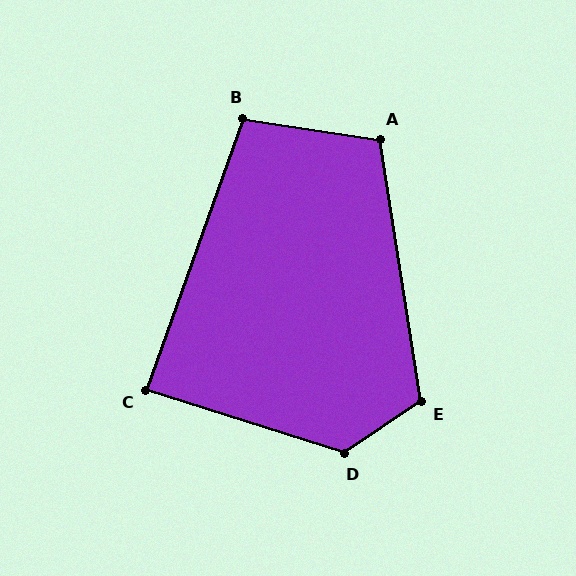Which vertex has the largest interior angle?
D, at approximately 128 degrees.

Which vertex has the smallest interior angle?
C, at approximately 88 degrees.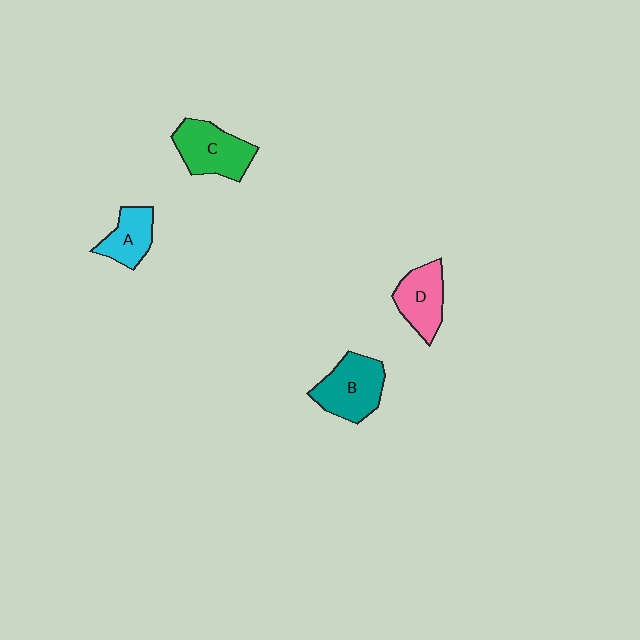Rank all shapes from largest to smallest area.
From largest to smallest: B (teal), C (green), D (pink), A (cyan).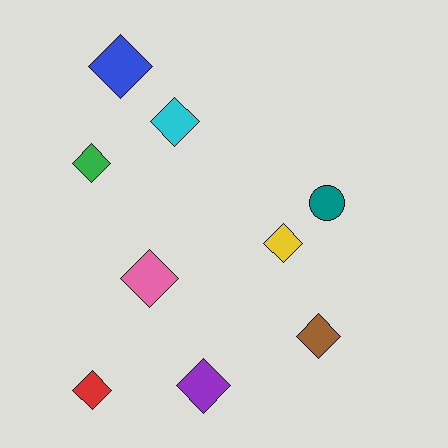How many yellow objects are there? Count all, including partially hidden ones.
There is 1 yellow object.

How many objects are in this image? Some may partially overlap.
There are 9 objects.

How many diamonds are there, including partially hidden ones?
There are 8 diamonds.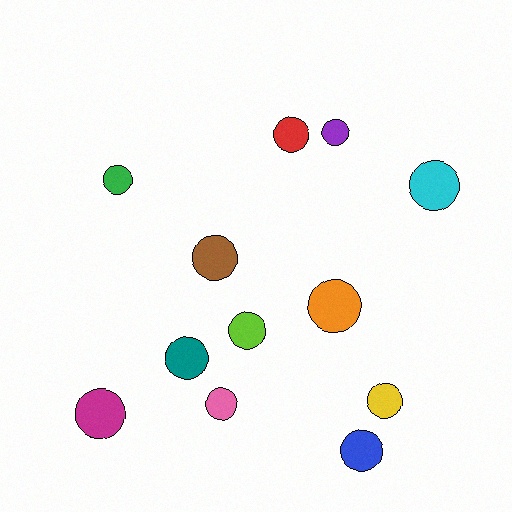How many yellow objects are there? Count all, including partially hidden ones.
There is 1 yellow object.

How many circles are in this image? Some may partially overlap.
There are 12 circles.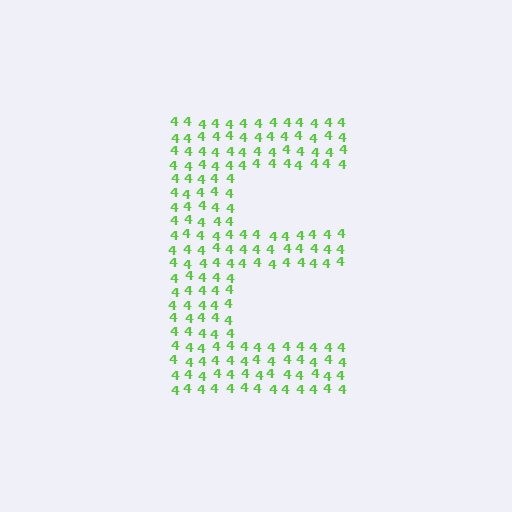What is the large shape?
The large shape is the letter E.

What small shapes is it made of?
It is made of small digit 4's.